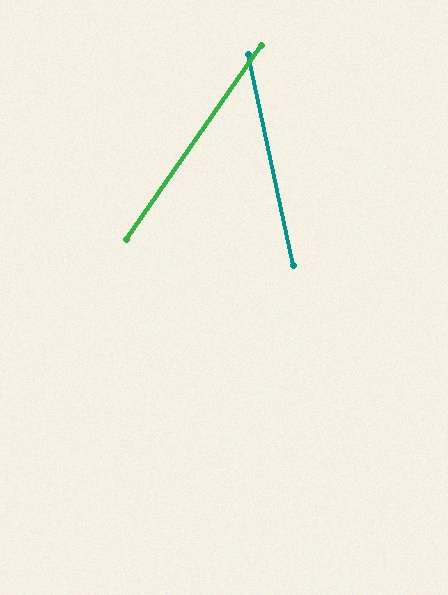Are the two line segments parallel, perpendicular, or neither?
Neither parallel nor perpendicular — they differ by about 47°.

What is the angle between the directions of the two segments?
Approximately 47 degrees.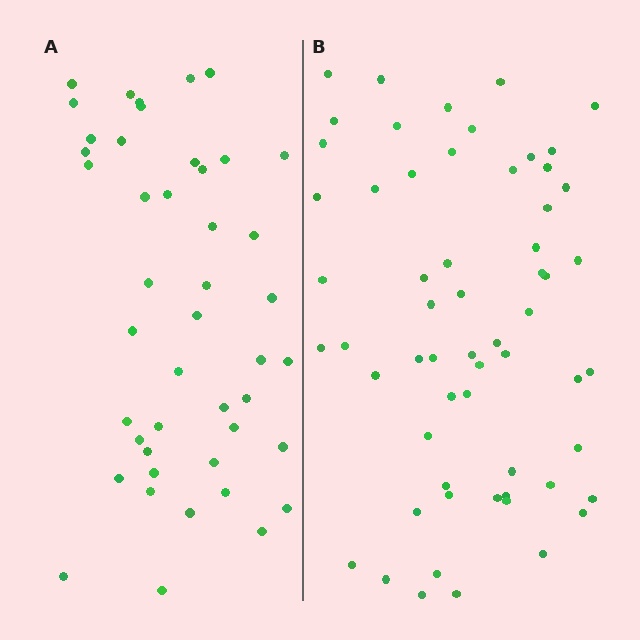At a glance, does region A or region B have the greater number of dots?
Region B (the right region) has more dots.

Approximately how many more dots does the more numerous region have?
Region B has approximately 15 more dots than region A.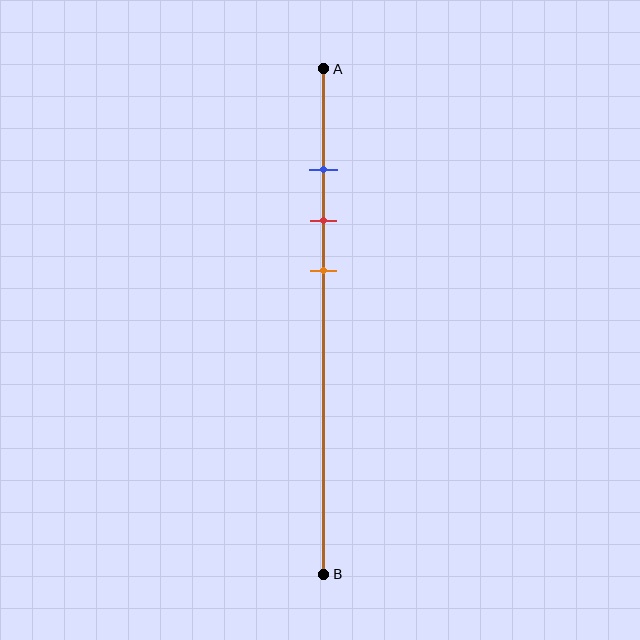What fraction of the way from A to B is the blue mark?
The blue mark is approximately 20% (0.2) of the way from A to B.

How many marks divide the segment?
There are 3 marks dividing the segment.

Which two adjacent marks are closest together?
The blue and red marks are the closest adjacent pair.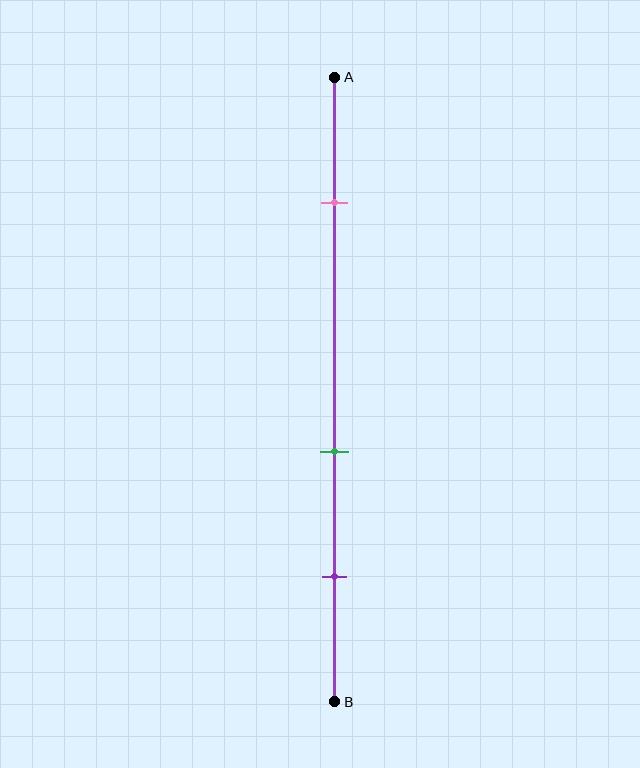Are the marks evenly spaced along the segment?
No, the marks are not evenly spaced.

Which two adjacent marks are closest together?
The green and purple marks are the closest adjacent pair.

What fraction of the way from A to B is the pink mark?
The pink mark is approximately 20% (0.2) of the way from A to B.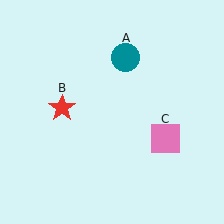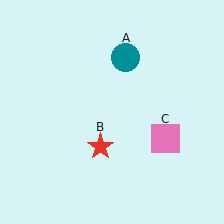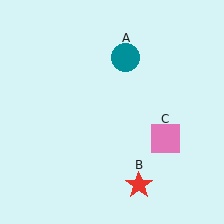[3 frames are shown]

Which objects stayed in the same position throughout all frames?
Teal circle (object A) and pink square (object C) remained stationary.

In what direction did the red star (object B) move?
The red star (object B) moved down and to the right.